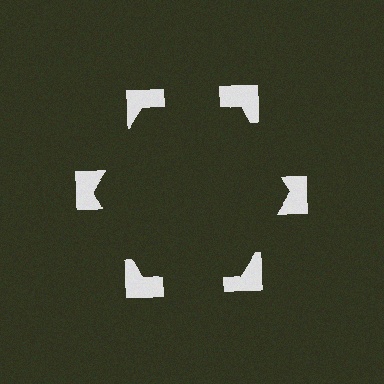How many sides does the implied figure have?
6 sides.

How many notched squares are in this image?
There are 6 — one at each vertex of the illusory hexagon.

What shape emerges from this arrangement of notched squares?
An illusory hexagon — its edges are inferred from the aligned wedge cuts in the notched squares, not physically drawn.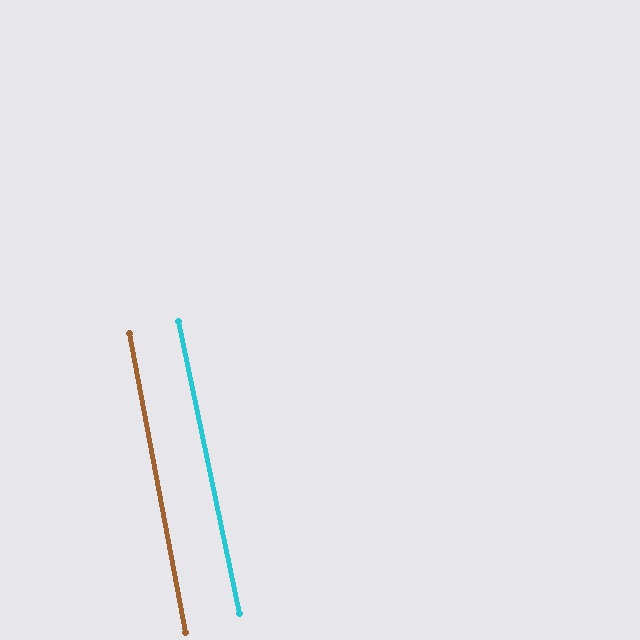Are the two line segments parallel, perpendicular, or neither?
Parallel — their directions differ by only 1.2°.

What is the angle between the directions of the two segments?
Approximately 1 degree.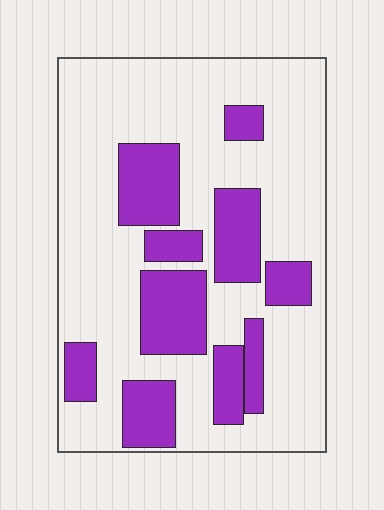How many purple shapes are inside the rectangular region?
10.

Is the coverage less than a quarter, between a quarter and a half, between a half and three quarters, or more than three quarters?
Between a quarter and a half.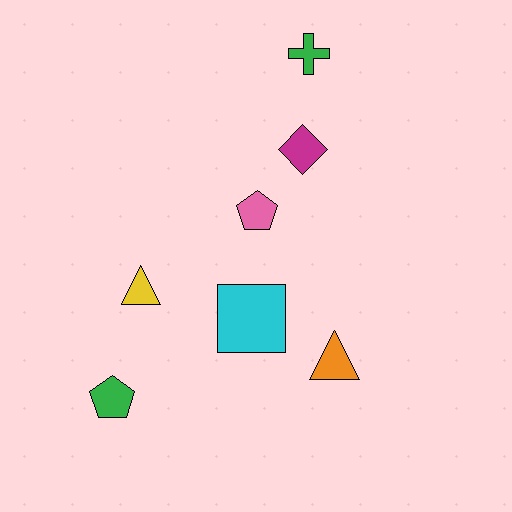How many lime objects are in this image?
There are no lime objects.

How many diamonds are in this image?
There is 1 diamond.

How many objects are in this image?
There are 7 objects.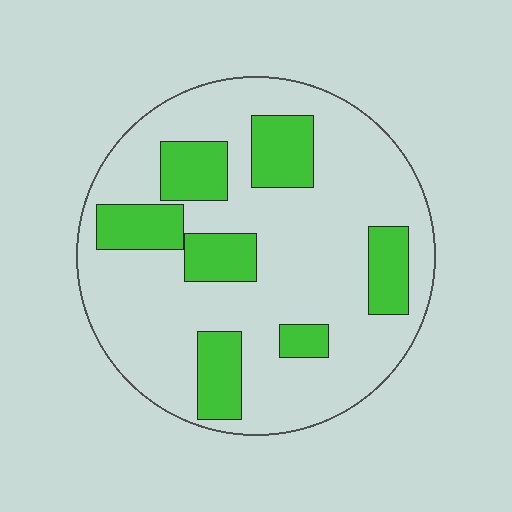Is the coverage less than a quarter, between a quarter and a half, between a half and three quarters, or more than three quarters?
Between a quarter and a half.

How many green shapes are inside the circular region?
7.